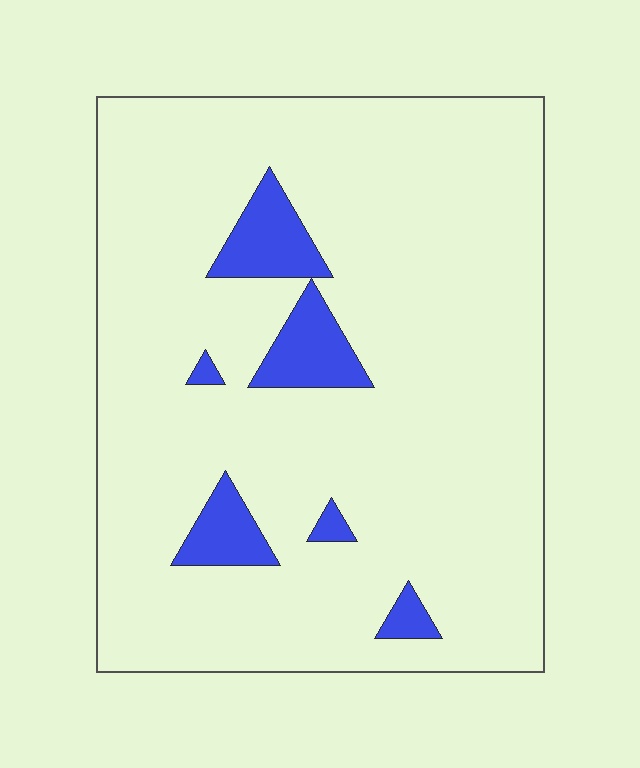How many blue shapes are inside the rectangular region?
6.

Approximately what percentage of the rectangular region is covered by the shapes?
Approximately 10%.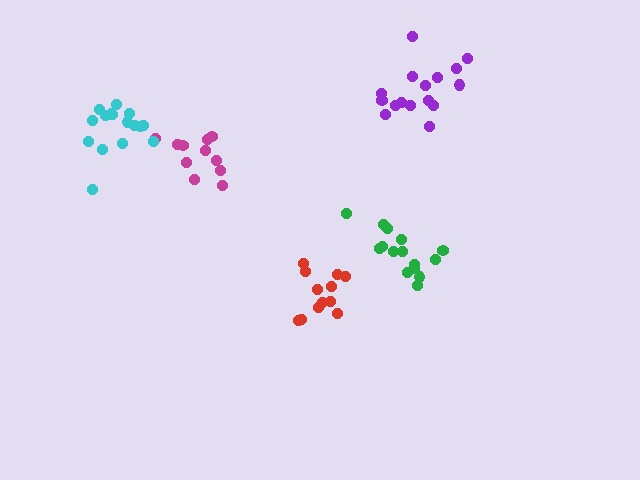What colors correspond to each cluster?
The clusters are colored: purple, red, green, magenta, cyan.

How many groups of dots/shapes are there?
There are 5 groups.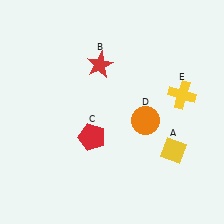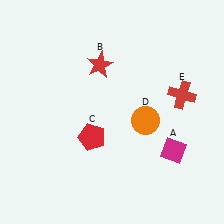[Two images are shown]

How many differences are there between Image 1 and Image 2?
There are 2 differences between the two images.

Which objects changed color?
A changed from yellow to magenta. E changed from yellow to red.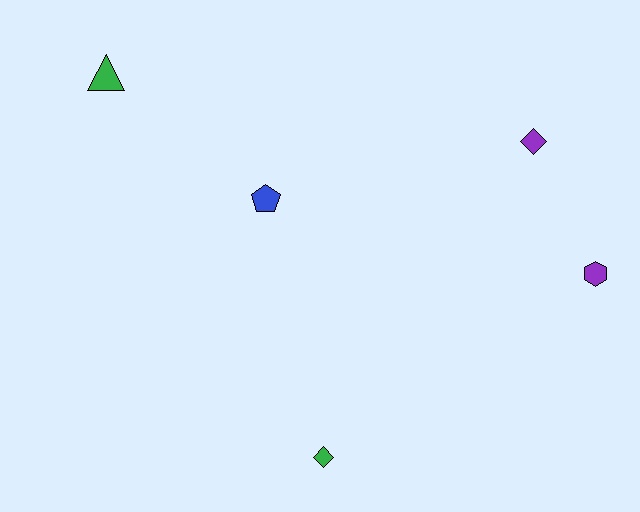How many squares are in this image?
There are no squares.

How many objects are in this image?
There are 5 objects.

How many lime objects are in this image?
There are no lime objects.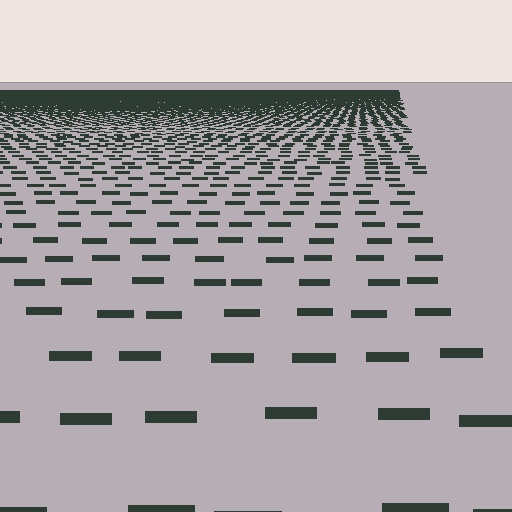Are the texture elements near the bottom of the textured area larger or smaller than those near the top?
Larger. Near the bottom, elements are closer to the viewer and appear at a bigger on-screen size.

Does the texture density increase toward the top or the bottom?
Density increases toward the top.